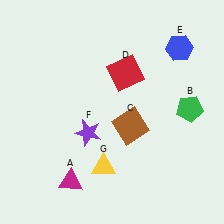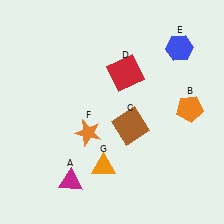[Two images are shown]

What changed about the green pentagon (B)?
In Image 1, B is green. In Image 2, it changed to orange.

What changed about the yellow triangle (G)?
In Image 1, G is yellow. In Image 2, it changed to orange.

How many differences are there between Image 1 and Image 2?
There are 3 differences between the two images.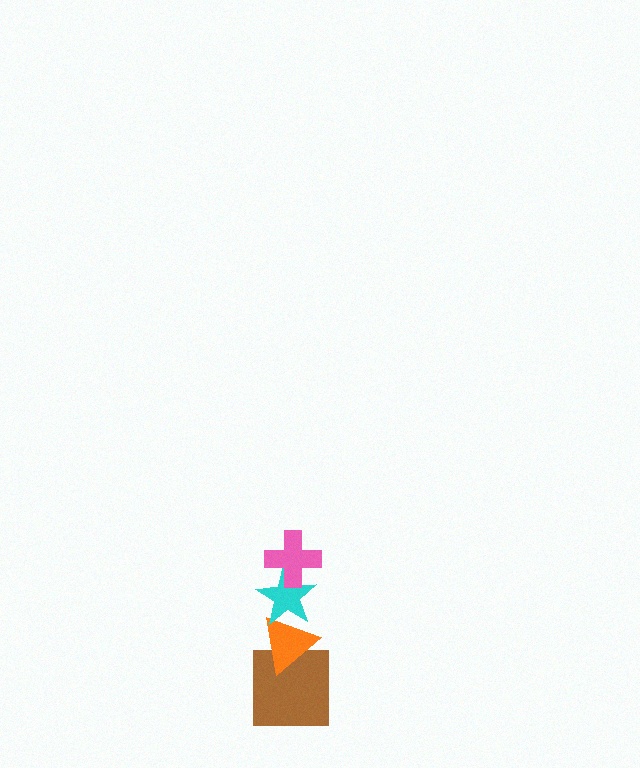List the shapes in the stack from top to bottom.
From top to bottom: the pink cross, the cyan star, the orange triangle, the brown square.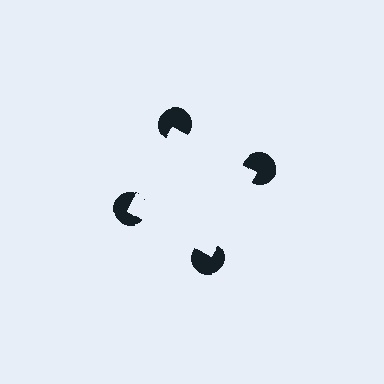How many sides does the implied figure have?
4 sides.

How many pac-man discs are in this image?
There are 4 — one at each vertex of the illusory square.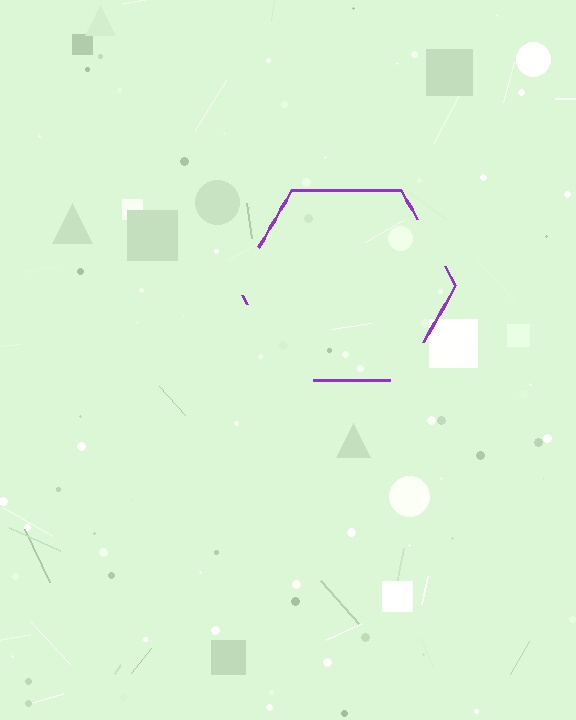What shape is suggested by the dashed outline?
The dashed outline suggests a hexagon.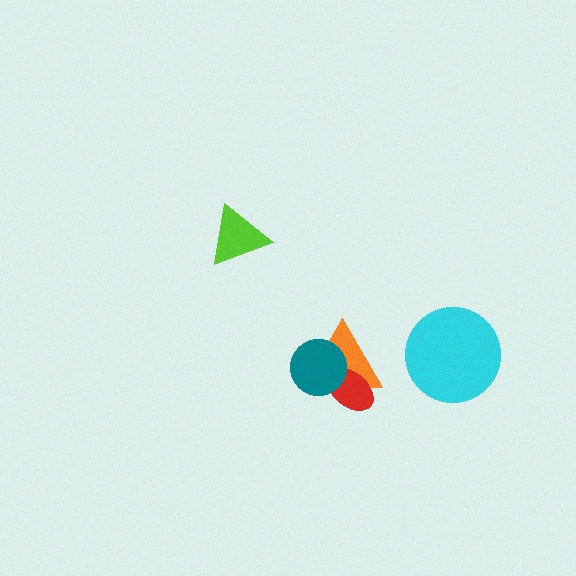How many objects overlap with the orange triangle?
2 objects overlap with the orange triangle.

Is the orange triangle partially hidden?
Yes, it is partially covered by another shape.